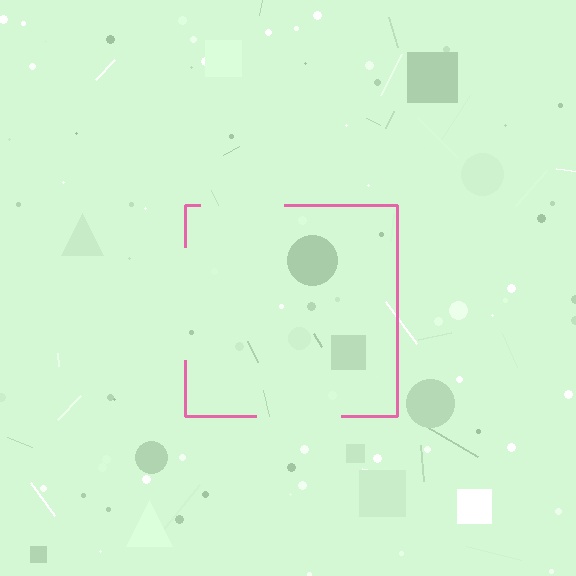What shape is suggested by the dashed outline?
The dashed outline suggests a square.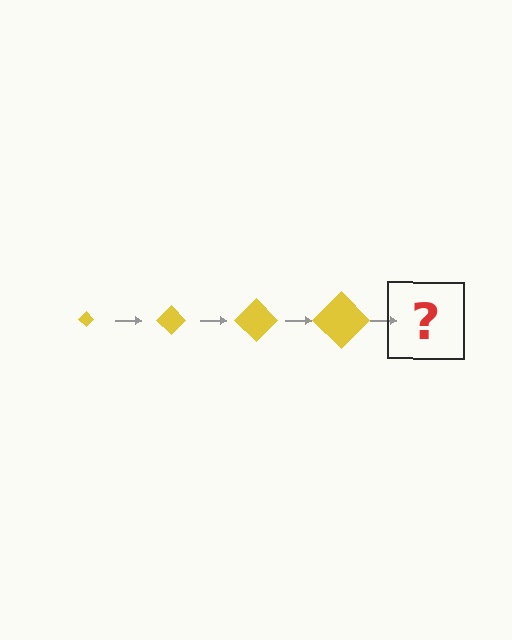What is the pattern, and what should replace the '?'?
The pattern is that the diamond gets progressively larger each step. The '?' should be a yellow diamond, larger than the previous one.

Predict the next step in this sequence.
The next step is a yellow diamond, larger than the previous one.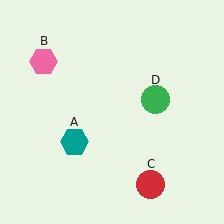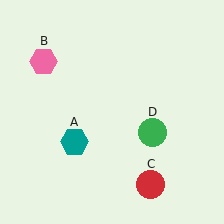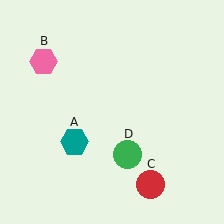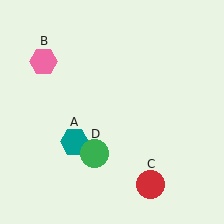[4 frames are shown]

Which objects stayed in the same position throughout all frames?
Teal hexagon (object A) and pink hexagon (object B) and red circle (object C) remained stationary.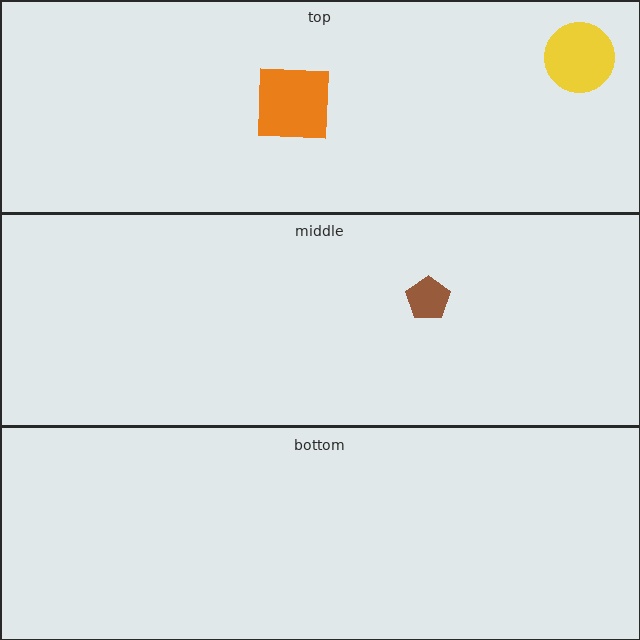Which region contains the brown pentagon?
The middle region.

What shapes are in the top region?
The orange square, the yellow circle.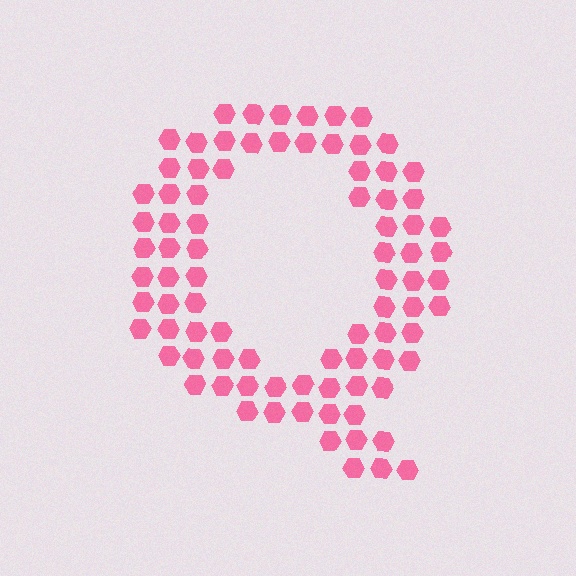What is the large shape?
The large shape is the letter Q.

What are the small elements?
The small elements are hexagons.